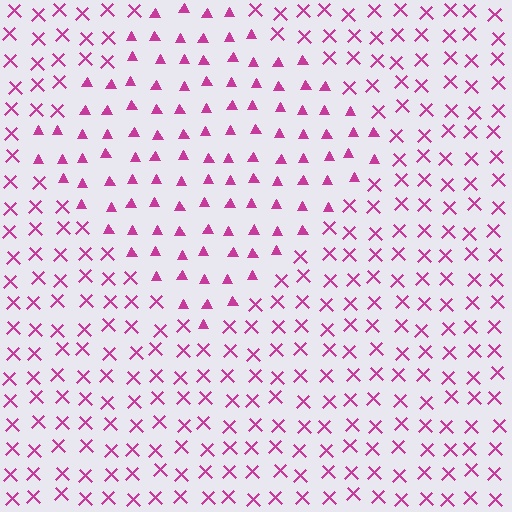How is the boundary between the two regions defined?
The boundary is defined by a change in element shape: triangles inside vs. X marks outside. All elements share the same color and spacing.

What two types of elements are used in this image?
The image uses triangles inside the diamond region and X marks outside it.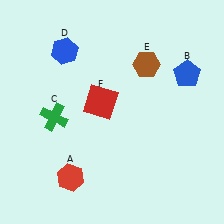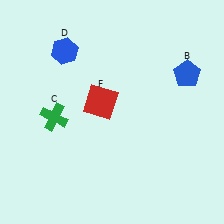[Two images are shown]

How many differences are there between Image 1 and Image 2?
There are 2 differences between the two images.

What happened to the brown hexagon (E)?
The brown hexagon (E) was removed in Image 2. It was in the top-right area of Image 1.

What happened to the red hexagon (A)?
The red hexagon (A) was removed in Image 2. It was in the bottom-left area of Image 1.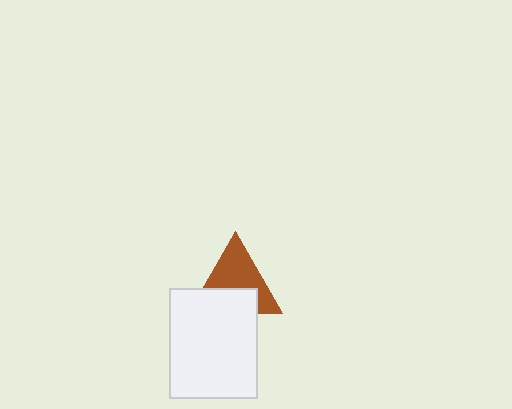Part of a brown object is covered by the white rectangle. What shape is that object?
It is a triangle.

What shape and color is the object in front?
The object in front is a white rectangle.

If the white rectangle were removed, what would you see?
You would see the complete brown triangle.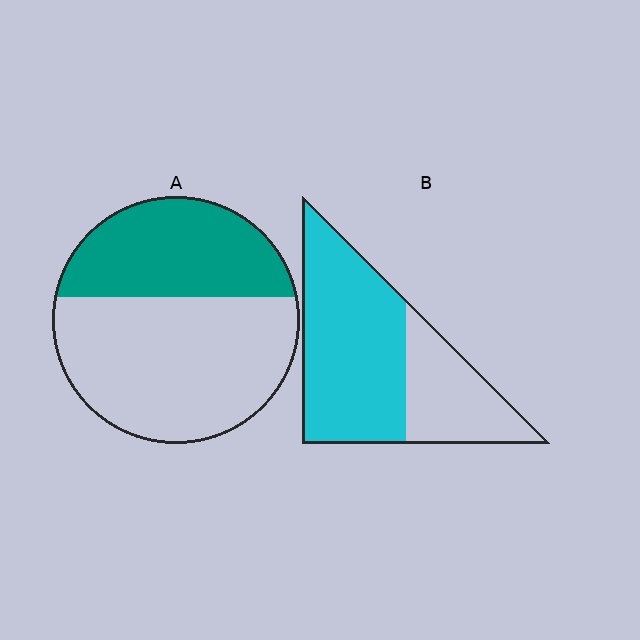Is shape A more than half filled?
No.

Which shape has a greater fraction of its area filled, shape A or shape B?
Shape B.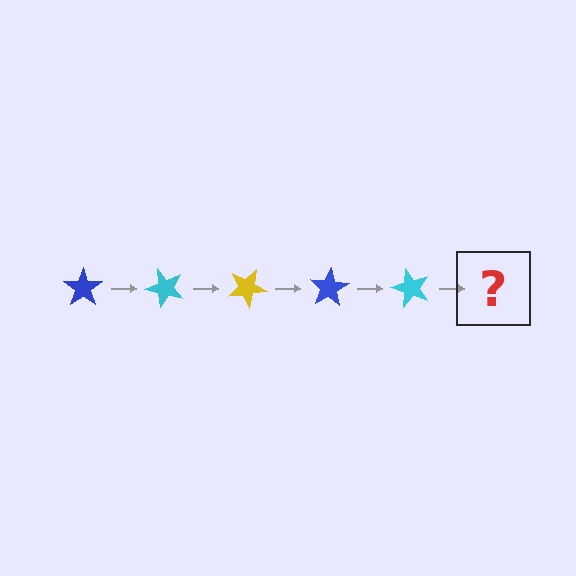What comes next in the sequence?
The next element should be a yellow star, rotated 250 degrees from the start.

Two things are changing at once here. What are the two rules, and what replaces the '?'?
The two rules are that it rotates 50 degrees each step and the color cycles through blue, cyan, and yellow. The '?' should be a yellow star, rotated 250 degrees from the start.